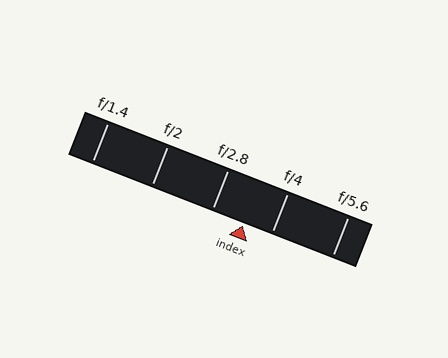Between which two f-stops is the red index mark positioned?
The index mark is between f/2.8 and f/4.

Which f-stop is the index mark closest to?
The index mark is closest to f/4.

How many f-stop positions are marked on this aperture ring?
There are 5 f-stop positions marked.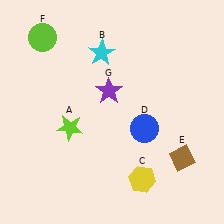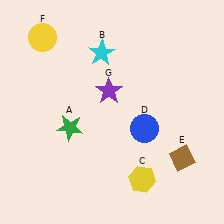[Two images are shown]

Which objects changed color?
A changed from lime to green. F changed from lime to yellow.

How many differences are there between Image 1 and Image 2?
There are 2 differences between the two images.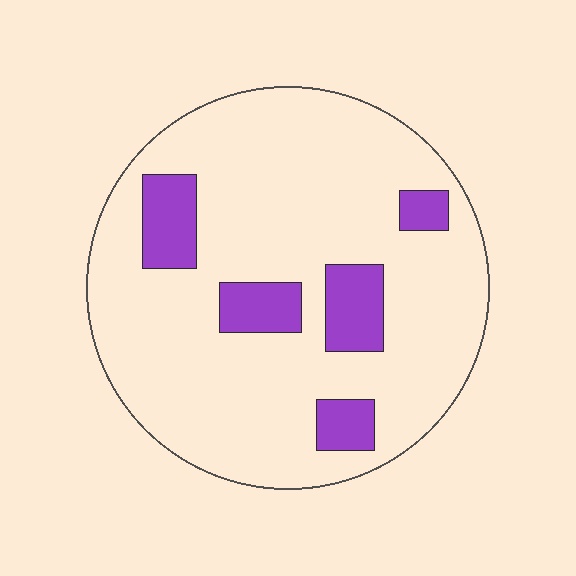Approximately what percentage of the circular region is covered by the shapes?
Approximately 15%.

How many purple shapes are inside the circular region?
5.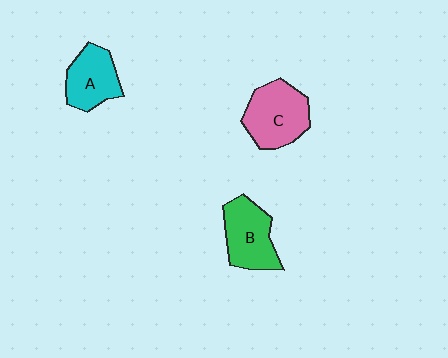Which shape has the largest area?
Shape C (pink).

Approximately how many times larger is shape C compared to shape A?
Approximately 1.3 times.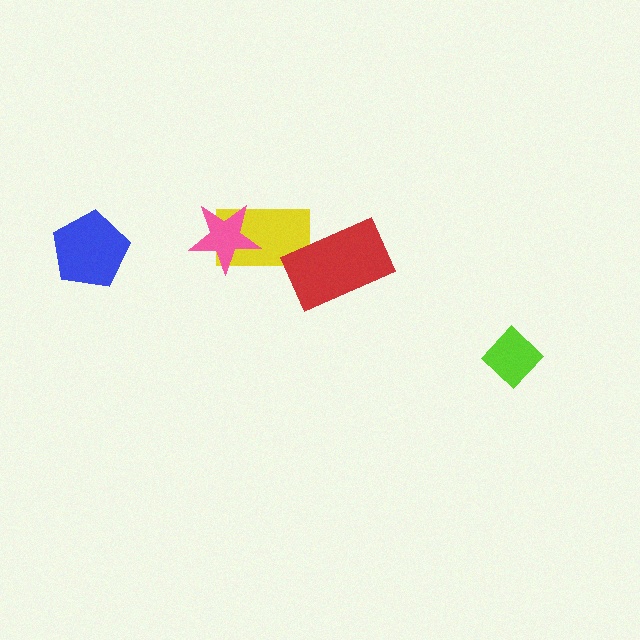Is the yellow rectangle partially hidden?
Yes, it is partially covered by another shape.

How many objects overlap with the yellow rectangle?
2 objects overlap with the yellow rectangle.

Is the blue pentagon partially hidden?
No, no other shape covers it.